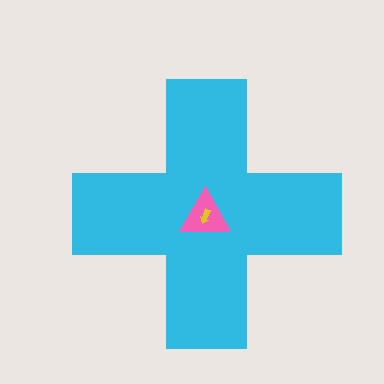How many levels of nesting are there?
3.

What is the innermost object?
The yellow arrow.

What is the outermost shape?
The cyan cross.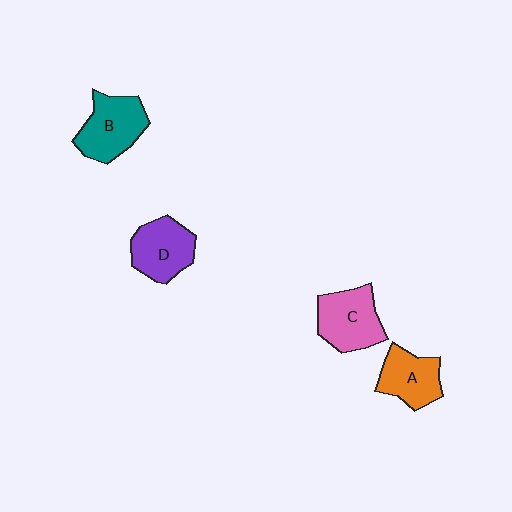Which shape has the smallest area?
Shape A (orange).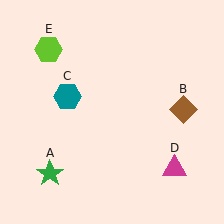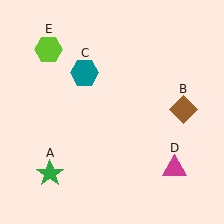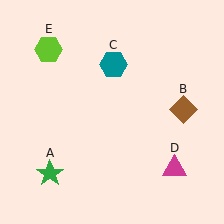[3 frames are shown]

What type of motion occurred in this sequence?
The teal hexagon (object C) rotated clockwise around the center of the scene.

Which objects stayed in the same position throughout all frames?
Green star (object A) and brown diamond (object B) and magenta triangle (object D) and lime hexagon (object E) remained stationary.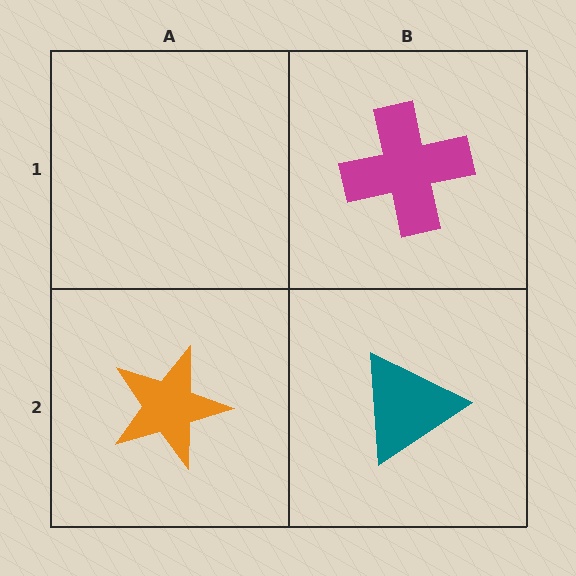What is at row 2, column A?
An orange star.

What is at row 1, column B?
A magenta cross.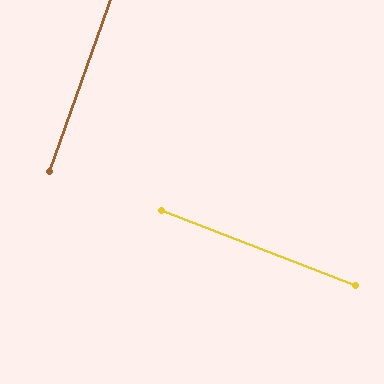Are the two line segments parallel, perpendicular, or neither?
Perpendicular — they meet at approximately 89°.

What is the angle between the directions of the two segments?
Approximately 89 degrees.